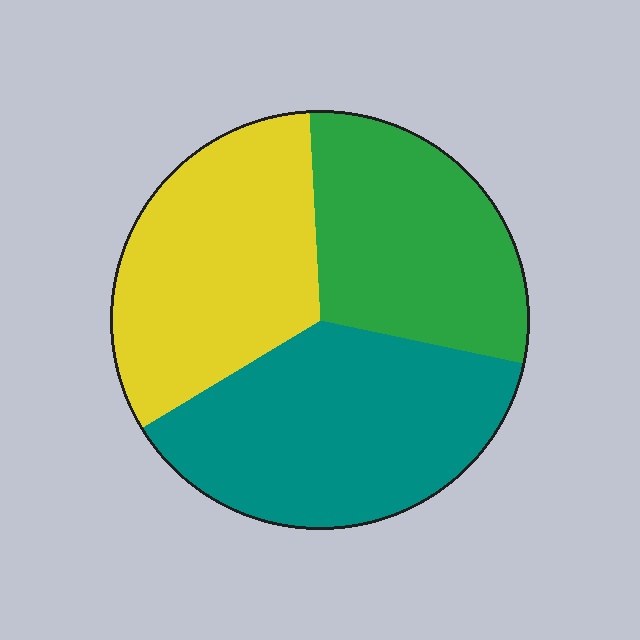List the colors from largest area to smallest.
From largest to smallest: teal, yellow, green.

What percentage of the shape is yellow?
Yellow covers 33% of the shape.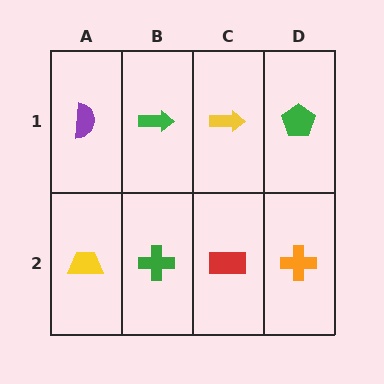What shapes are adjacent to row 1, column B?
A green cross (row 2, column B), a purple semicircle (row 1, column A), a yellow arrow (row 1, column C).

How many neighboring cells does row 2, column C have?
3.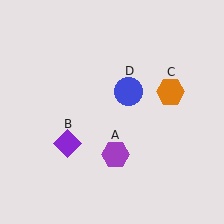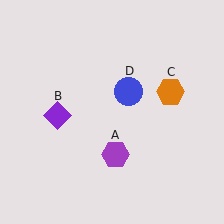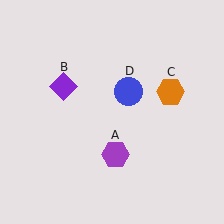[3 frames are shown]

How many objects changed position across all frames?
1 object changed position: purple diamond (object B).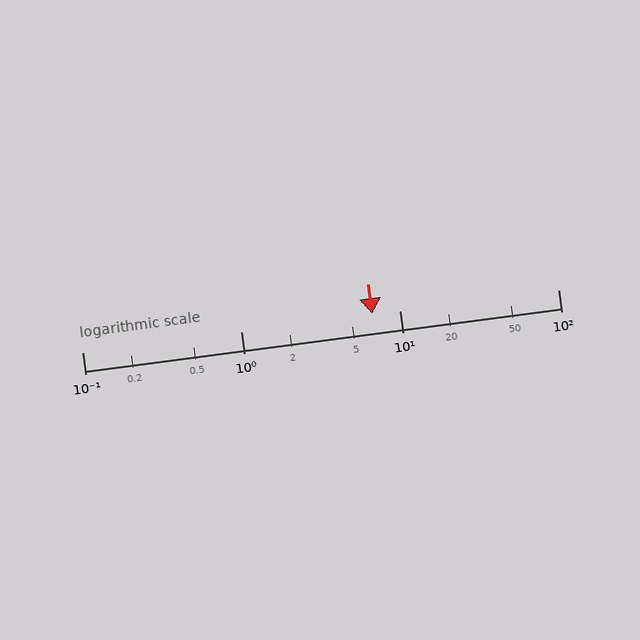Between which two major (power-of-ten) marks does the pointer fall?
The pointer is between 1 and 10.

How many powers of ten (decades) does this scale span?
The scale spans 3 decades, from 0.1 to 100.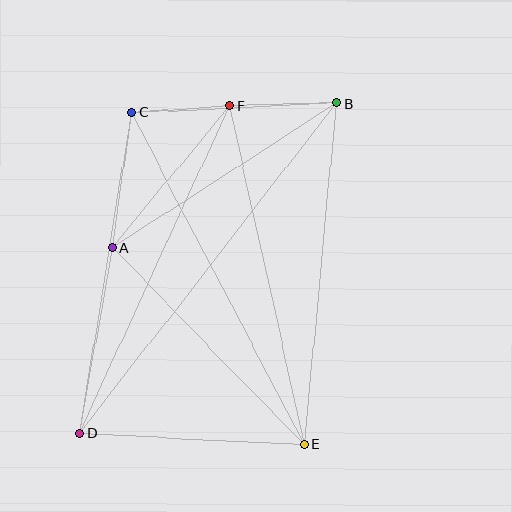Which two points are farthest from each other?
Points B and D are farthest from each other.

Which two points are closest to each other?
Points C and F are closest to each other.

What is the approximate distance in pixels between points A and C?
The distance between A and C is approximately 137 pixels.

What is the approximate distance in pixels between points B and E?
The distance between B and E is approximately 343 pixels.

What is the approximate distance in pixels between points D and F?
The distance between D and F is approximately 360 pixels.